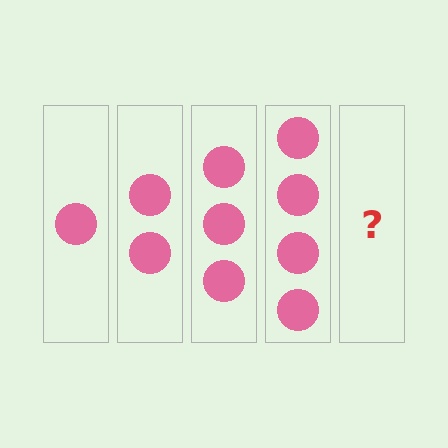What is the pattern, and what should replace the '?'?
The pattern is that each step adds one more circle. The '?' should be 5 circles.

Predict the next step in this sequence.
The next step is 5 circles.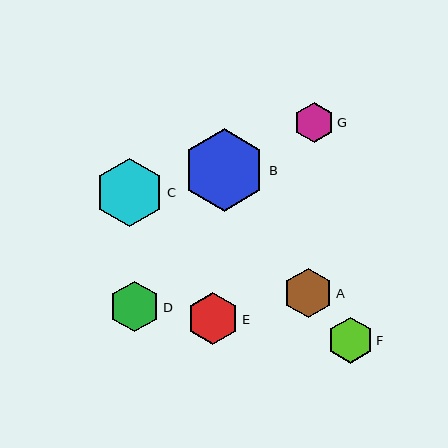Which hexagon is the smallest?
Hexagon G is the smallest with a size of approximately 40 pixels.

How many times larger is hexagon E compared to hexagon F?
Hexagon E is approximately 1.1 times the size of hexagon F.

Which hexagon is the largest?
Hexagon B is the largest with a size of approximately 83 pixels.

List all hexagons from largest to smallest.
From largest to smallest: B, C, E, D, A, F, G.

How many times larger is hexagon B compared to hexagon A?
Hexagon B is approximately 1.7 times the size of hexagon A.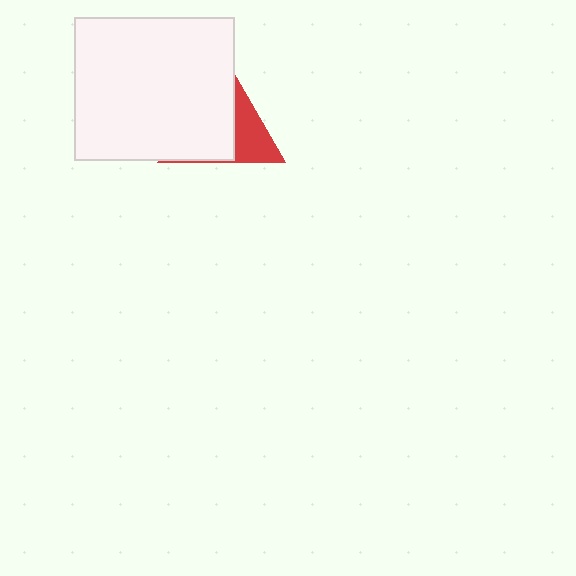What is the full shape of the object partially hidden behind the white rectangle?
The partially hidden object is a red triangle.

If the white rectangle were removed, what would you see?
You would see the complete red triangle.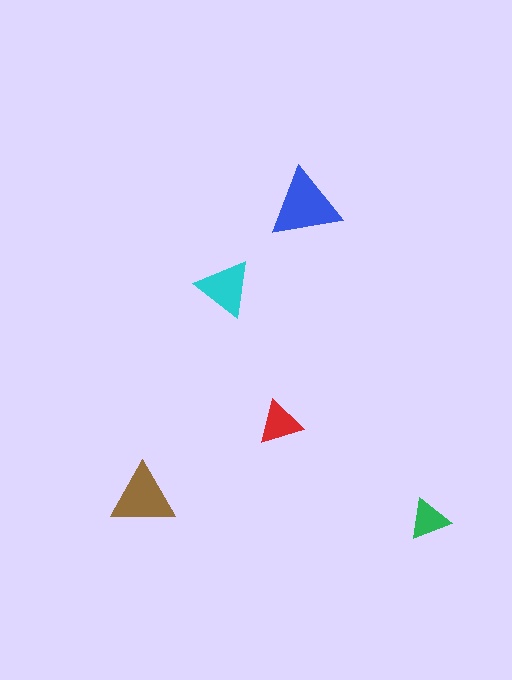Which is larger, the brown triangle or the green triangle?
The brown one.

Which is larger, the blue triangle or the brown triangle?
The blue one.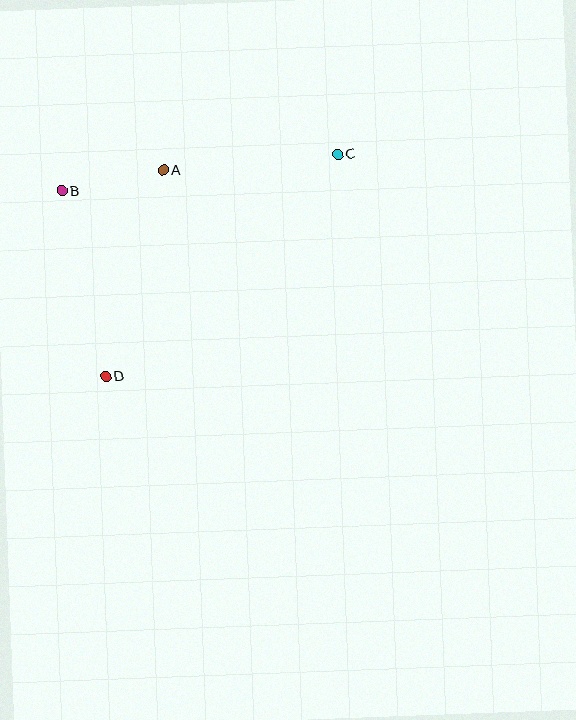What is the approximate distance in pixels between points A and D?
The distance between A and D is approximately 214 pixels.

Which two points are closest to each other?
Points A and B are closest to each other.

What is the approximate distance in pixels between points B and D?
The distance between B and D is approximately 191 pixels.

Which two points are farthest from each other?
Points C and D are farthest from each other.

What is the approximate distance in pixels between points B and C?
The distance between B and C is approximately 278 pixels.